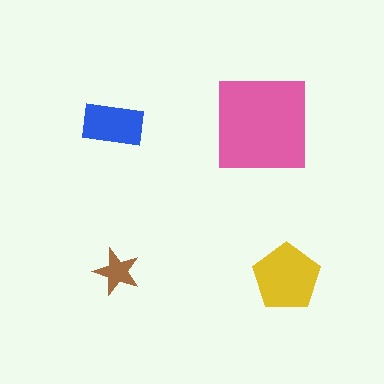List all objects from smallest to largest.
The brown star, the blue rectangle, the yellow pentagon, the pink square.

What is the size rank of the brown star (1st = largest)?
4th.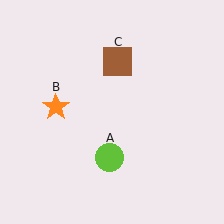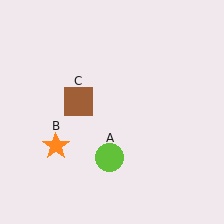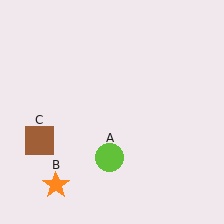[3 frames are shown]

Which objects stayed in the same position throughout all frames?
Lime circle (object A) remained stationary.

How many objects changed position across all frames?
2 objects changed position: orange star (object B), brown square (object C).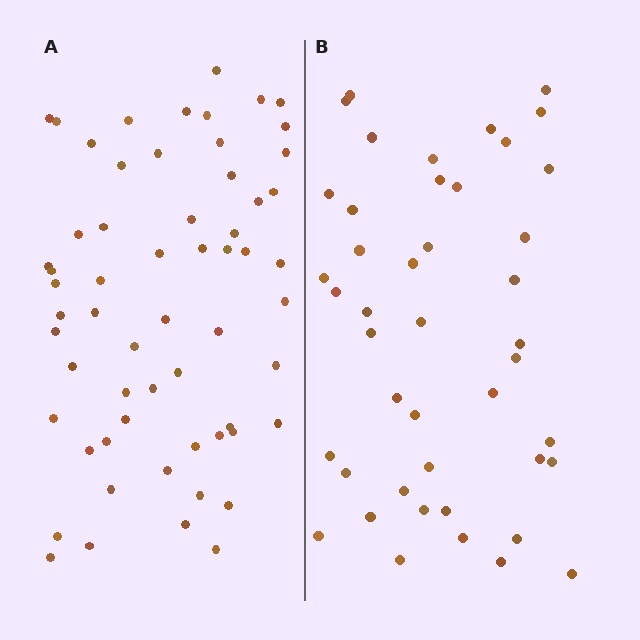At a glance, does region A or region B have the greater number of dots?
Region A (the left region) has more dots.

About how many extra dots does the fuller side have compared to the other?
Region A has approximately 15 more dots than region B.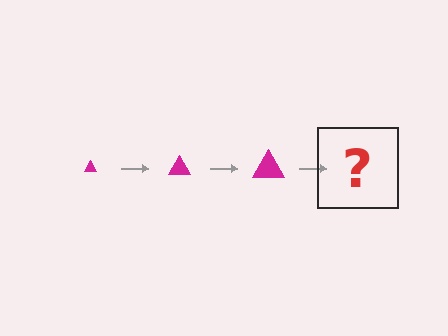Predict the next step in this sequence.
The next step is a magenta triangle, larger than the previous one.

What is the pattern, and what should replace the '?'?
The pattern is that the triangle gets progressively larger each step. The '?' should be a magenta triangle, larger than the previous one.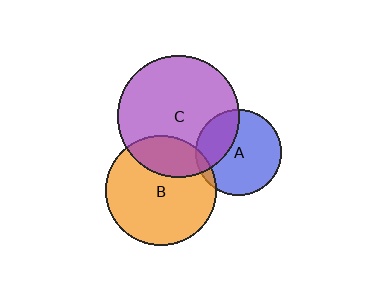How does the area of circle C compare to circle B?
Approximately 1.2 times.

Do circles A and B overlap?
Yes.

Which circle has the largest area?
Circle C (purple).